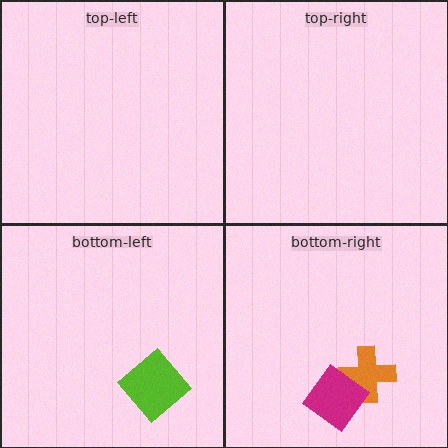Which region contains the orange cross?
The bottom-right region.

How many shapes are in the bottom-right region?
2.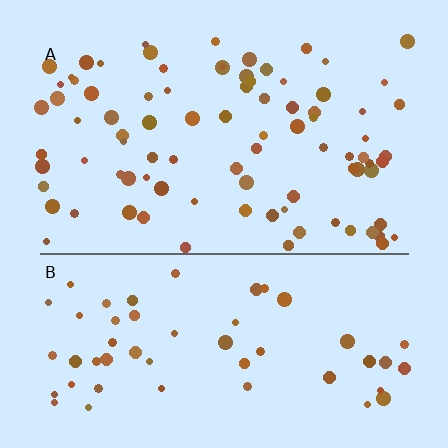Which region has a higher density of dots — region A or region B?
A (the top).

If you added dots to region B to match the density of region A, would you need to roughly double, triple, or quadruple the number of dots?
Approximately double.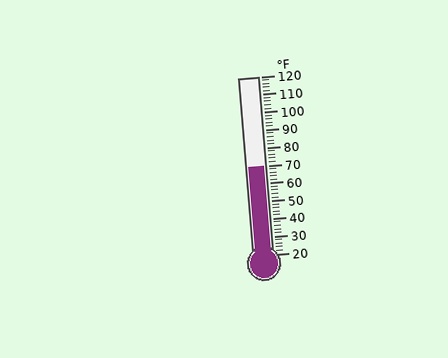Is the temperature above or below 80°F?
The temperature is below 80°F.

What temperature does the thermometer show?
The thermometer shows approximately 70°F.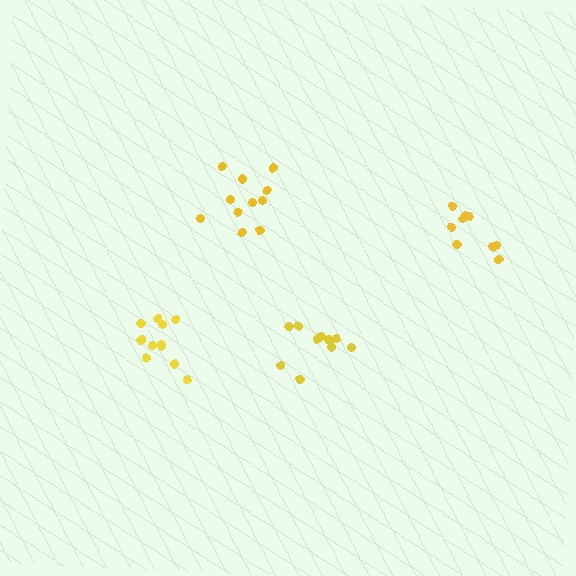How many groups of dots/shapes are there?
There are 4 groups.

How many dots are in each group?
Group 1: 11 dots, Group 2: 11 dots, Group 3: 10 dots, Group 4: 9 dots (41 total).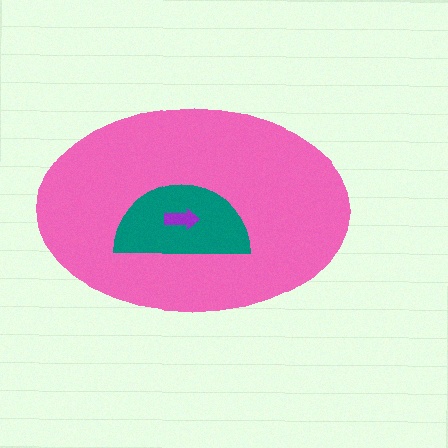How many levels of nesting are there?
3.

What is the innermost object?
The purple arrow.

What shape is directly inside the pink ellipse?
The teal semicircle.